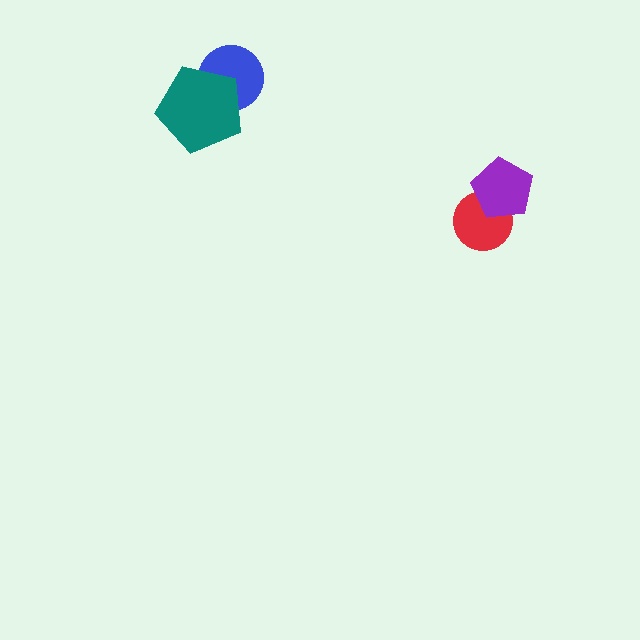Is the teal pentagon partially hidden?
No, no other shape covers it.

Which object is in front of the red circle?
The purple pentagon is in front of the red circle.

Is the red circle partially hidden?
Yes, it is partially covered by another shape.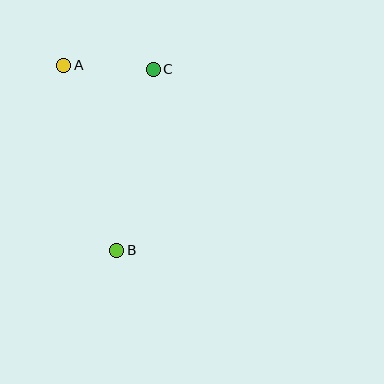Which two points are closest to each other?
Points A and C are closest to each other.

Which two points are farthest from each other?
Points A and B are farthest from each other.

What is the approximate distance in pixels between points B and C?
The distance between B and C is approximately 185 pixels.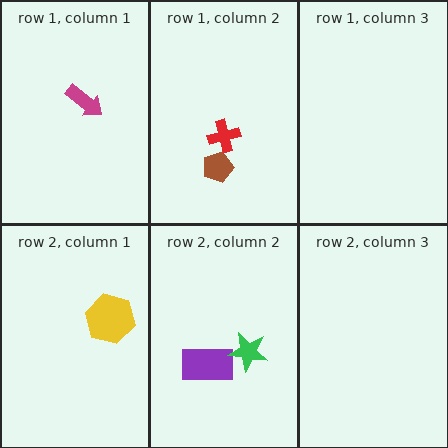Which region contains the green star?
The row 2, column 2 region.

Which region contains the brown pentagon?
The row 1, column 2 region.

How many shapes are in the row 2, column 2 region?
2.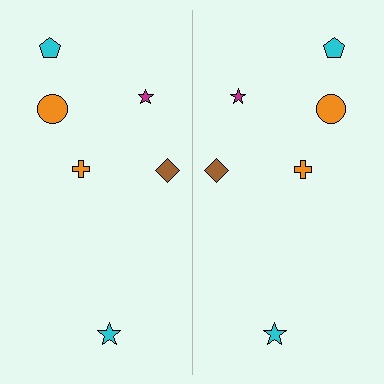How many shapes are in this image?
There are 12 shapes in this image.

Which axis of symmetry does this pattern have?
The pattern has a vertical axis of symmetry running through the center of the image.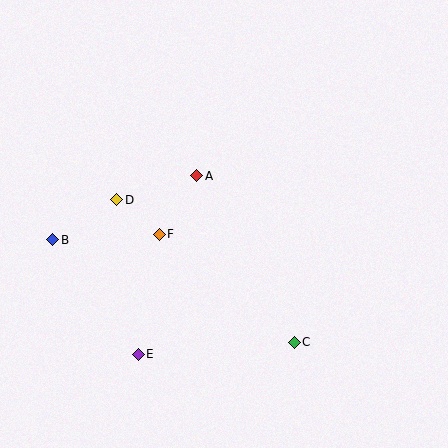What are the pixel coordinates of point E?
Point E is at (138, 354).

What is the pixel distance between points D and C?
The distance between D and C is 228 pixels.